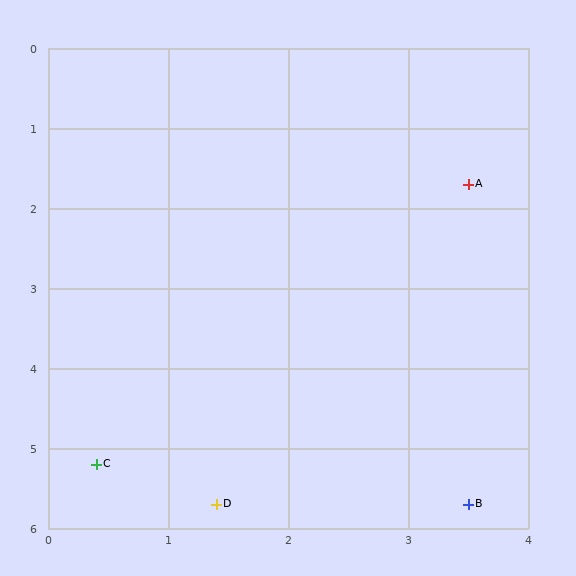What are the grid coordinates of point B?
Point B is at approximately (3.5, 5.7).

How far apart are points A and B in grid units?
Points A and B are about 4.0 grid units apart.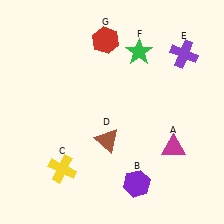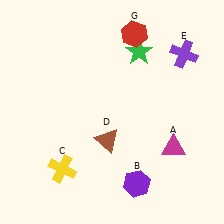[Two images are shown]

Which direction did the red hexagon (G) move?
The red hexagon (G) moved right.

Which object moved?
The red hexagon (G) moved right.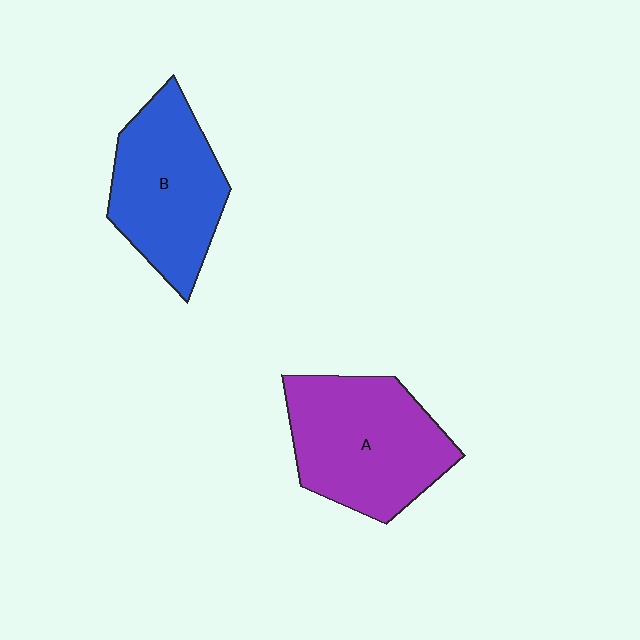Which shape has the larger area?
Shape A (purple).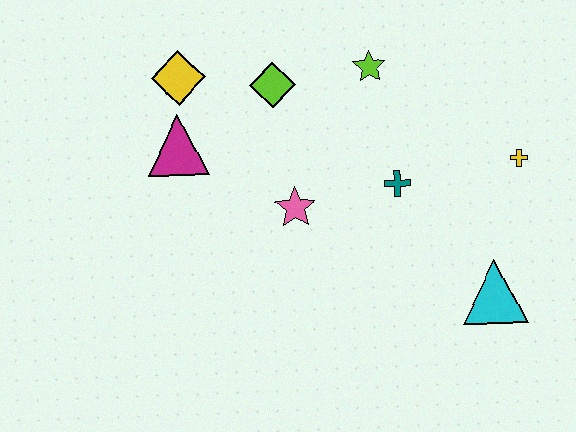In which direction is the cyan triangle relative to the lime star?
The cyan triangle is below the lime star.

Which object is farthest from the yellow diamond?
The cyan triangle is farthest from the yellow diamond.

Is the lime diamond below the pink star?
No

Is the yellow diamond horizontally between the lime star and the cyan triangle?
No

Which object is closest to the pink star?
The teal cross is closest to the pink star.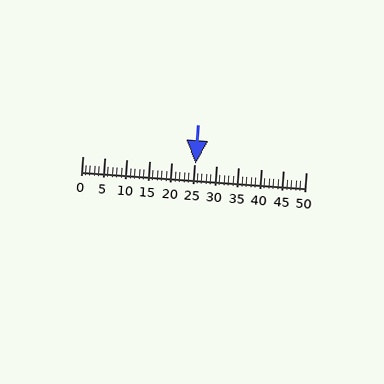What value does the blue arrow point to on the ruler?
The blue arrow points to approximately 25.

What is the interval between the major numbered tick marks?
The major tick marks are spaced 5 units apart.